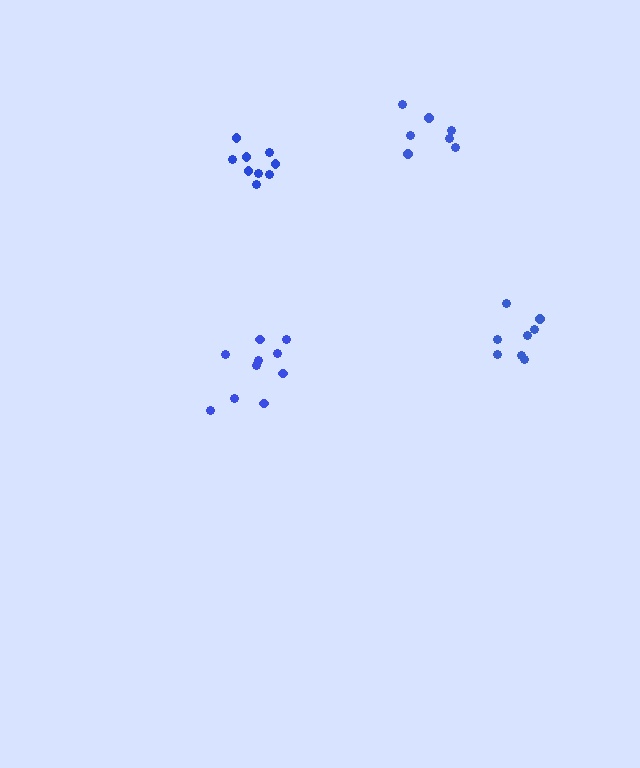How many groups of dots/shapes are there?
There are 4 groups.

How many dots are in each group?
Group 1: 7 dots, Group 2: 8 dots, Group 3: 9 dots, Group 4: 10 dots (34 total).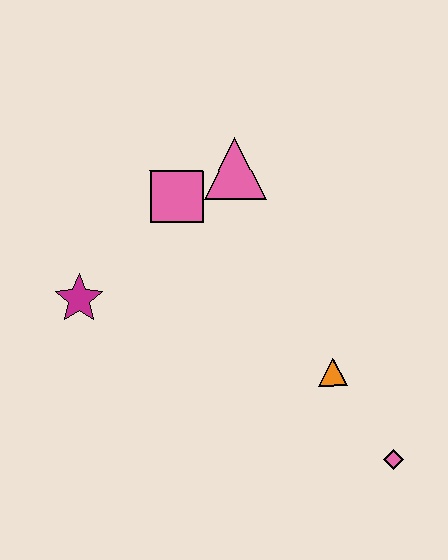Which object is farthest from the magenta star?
The pink diamond is farthest from the magenta star.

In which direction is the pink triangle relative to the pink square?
The pink triangle is to the right of the pink square.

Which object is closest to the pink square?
The pink triangle is closest to the pink square.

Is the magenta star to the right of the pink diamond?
No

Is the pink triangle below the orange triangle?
No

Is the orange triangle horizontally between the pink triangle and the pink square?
No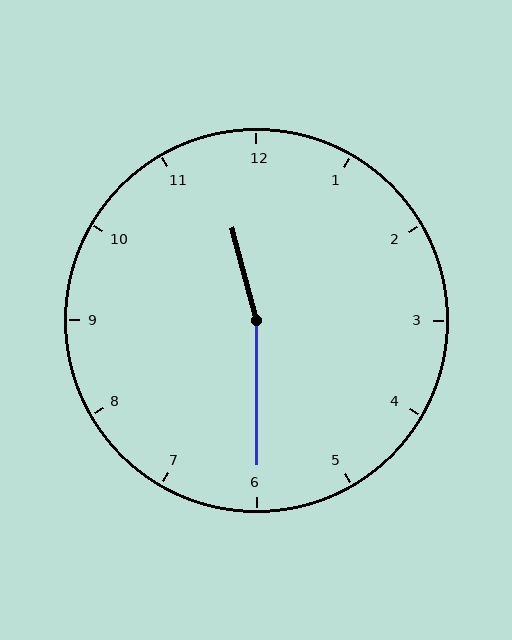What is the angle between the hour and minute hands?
Approximately 165 degrees.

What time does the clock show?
11:30.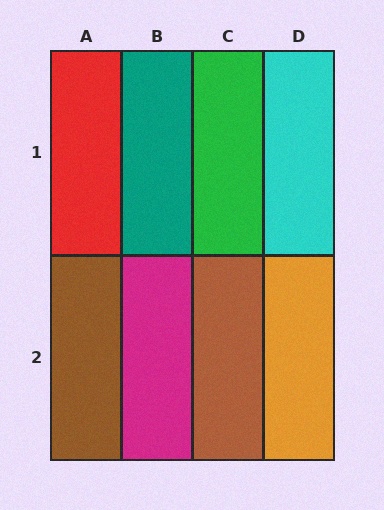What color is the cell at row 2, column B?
Magenta.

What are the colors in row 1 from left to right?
Red, teal, green, cyan.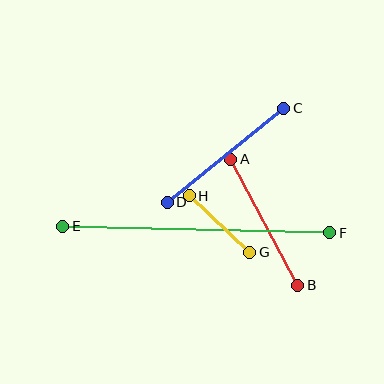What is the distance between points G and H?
The distance is approximately 83 pixels.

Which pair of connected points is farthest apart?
Points E and F are farthest apart.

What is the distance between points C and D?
The distance is approximately 150 pixels.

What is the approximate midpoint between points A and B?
The midpoint is at approximately (264, 222) pixels.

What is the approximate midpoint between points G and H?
The midpoint is at approximately (219, 224) pixels.